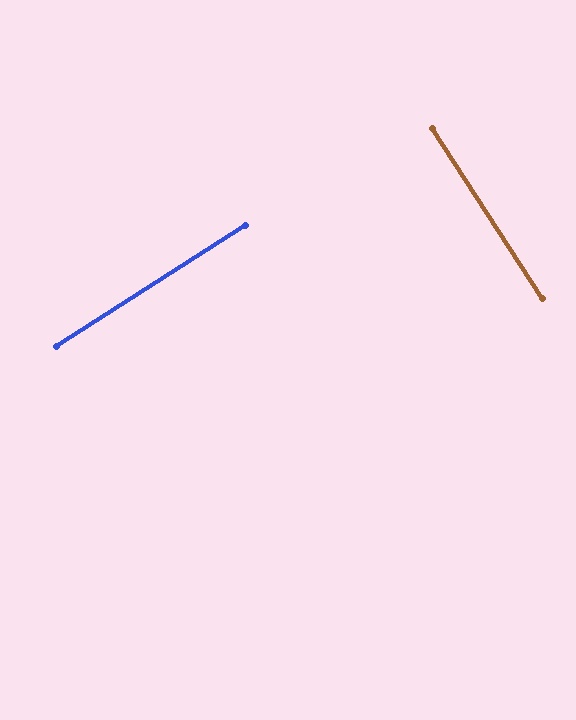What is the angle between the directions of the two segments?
Approximately 90 degrees.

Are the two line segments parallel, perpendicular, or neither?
Perpendicular — they meet at approximately 90°.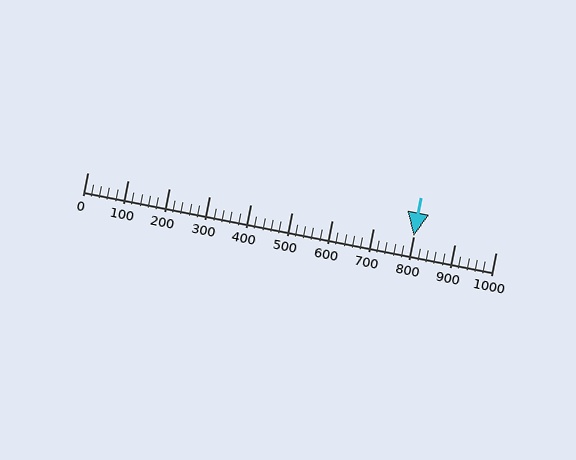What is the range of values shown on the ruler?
The ruler shows values from 0 to 1000.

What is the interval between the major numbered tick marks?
The major tick marks are spaced 100 units apart.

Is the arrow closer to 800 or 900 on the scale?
The arrow is closer to 800.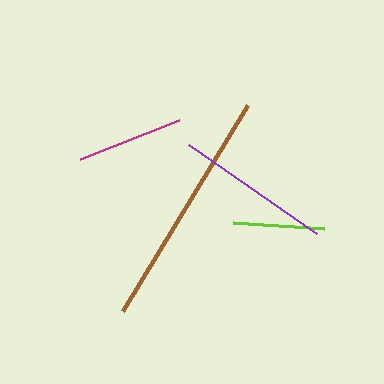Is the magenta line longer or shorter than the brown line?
The brown line is longer than the magenta line.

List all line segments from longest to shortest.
From longest to shortest: brown, purple, magenta, lime.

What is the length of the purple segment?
The purple segment is approximately 156 pixels long.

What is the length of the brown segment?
The brown segment is approximately 241 pixels long.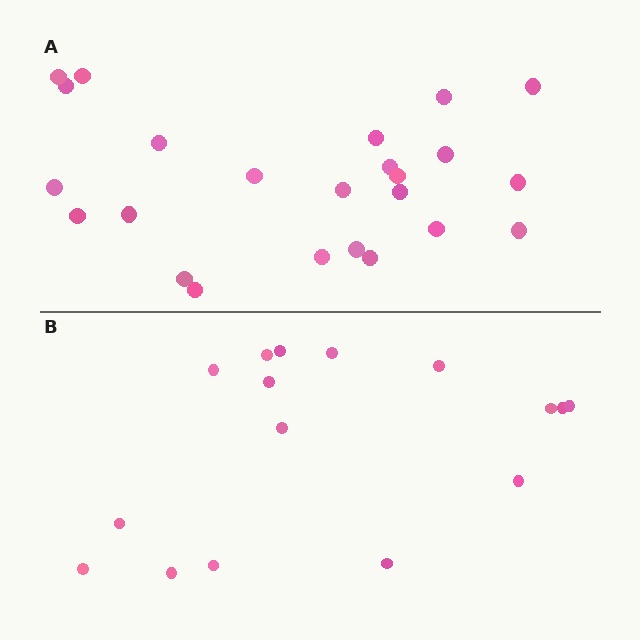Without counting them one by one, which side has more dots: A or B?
Region A (the top region) has more dots.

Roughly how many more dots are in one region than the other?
Region A has roughly 8 or so more dots than region B.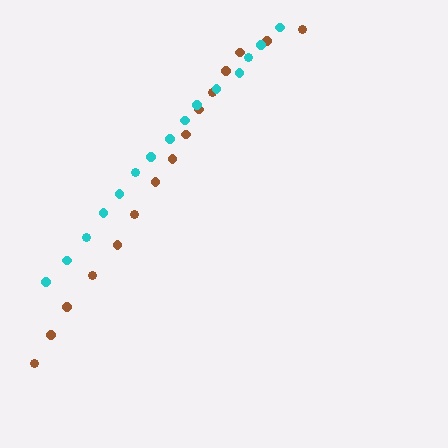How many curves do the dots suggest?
There are 2 distinct paths.